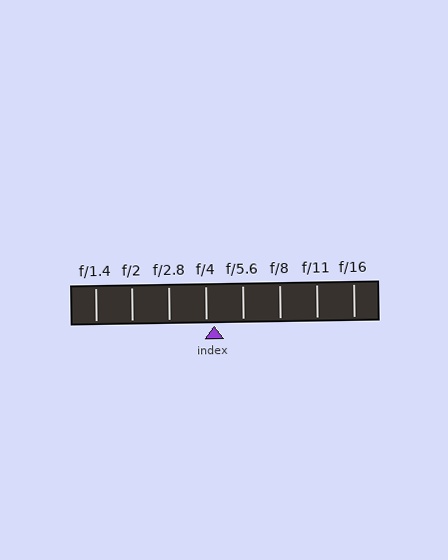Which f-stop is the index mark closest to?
The index mark is closest to f/4.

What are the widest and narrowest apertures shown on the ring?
The widest aperture shown is f/1.4 and the narrowest is f/16.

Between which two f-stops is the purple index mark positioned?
The index mark is between f/4 and f/5.6.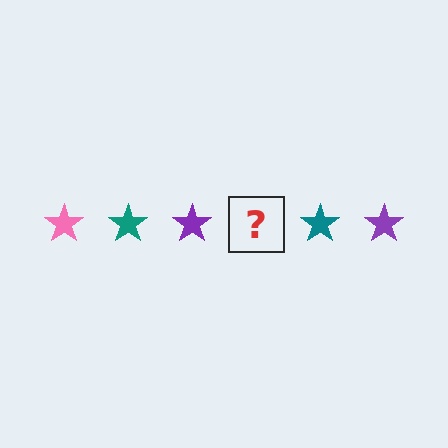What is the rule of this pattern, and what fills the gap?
The rule is that the pattern cycles through pink, teal, purple stars. The gap should be filled with a pink star.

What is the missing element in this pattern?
The missing element is a pink star.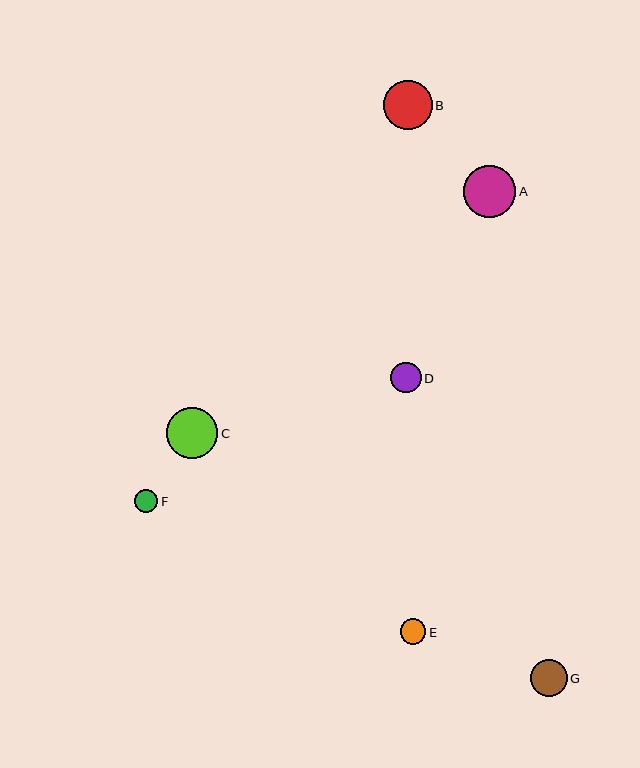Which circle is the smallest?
Circle F is the smallest with a size of approximately 23 pixels.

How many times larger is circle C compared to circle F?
Circle C is approximately 2.2 times the size of circle F.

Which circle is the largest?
Circle A is the largest with a size of approximately 52 pixels.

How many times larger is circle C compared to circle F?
Circle C is approximately 2.2 times the size of circle F.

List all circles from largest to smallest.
From largest to smallest: A, C, B, G, D, E, F.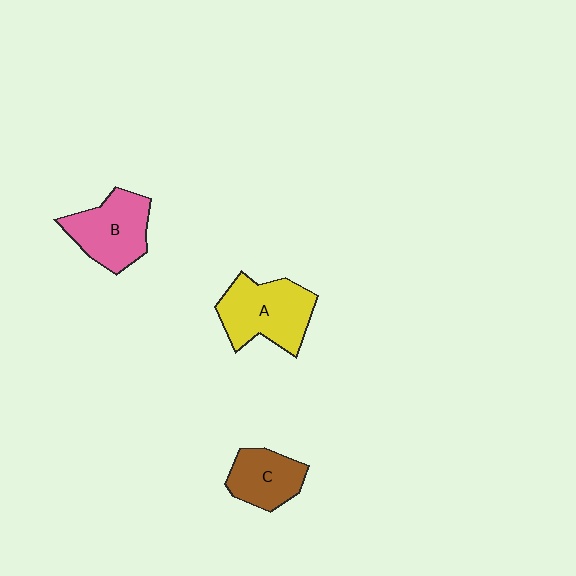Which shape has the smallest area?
Shape C (brown).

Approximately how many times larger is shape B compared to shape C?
Approximately 1.3 times.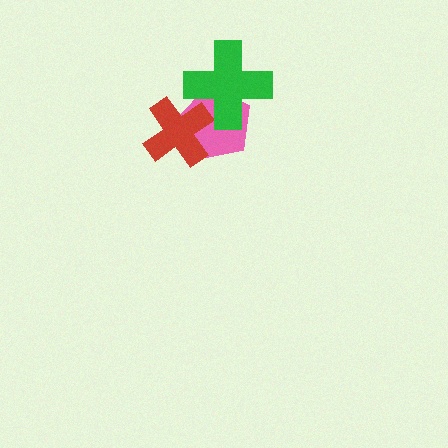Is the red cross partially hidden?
Yes, it is partially covered by another shape.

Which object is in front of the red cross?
The green cross is in front of the red cross.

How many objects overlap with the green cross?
2 objects overlap with the green cross.